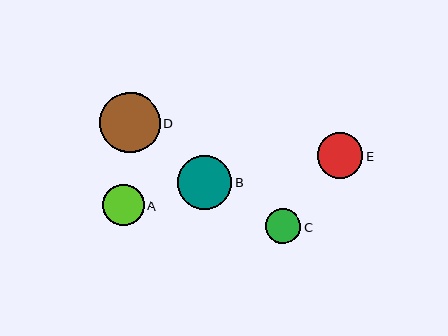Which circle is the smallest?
Circle C is the smallest with a size of approximately 35 pixels.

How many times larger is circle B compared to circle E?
Circle B is approximately 1.2 times the size of circle E.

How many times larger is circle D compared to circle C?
Circle D is approximately 1.7 times the size of circle C.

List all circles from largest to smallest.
From largest to smallest: D, B, E, A, C.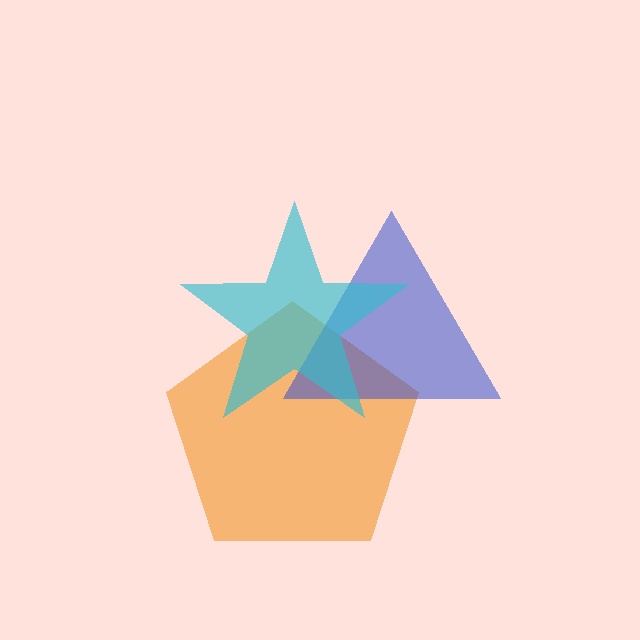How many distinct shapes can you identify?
There are 3 distinct shapes: an orange pentagon, a blue triangle, a cyan star.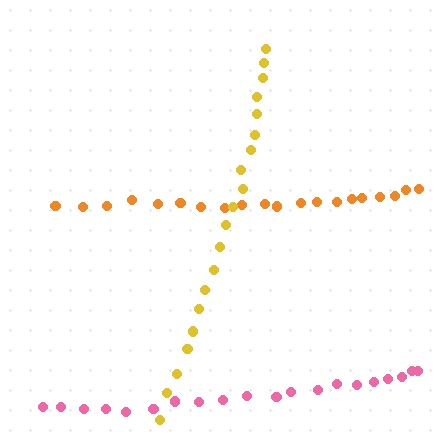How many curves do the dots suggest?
There are 3 distinct paths.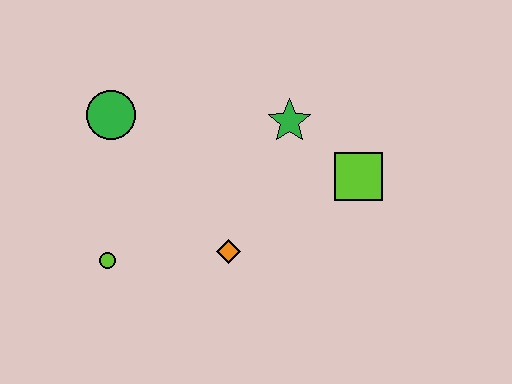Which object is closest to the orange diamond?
The lime circle is closest to the orange diamond.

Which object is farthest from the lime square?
The lime circle is farthest from the lime square.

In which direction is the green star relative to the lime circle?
The green star is to the right of the lime circle.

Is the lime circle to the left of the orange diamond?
Yes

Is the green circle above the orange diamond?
Yes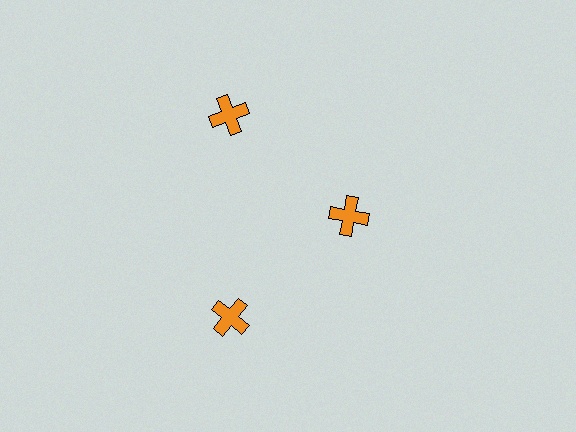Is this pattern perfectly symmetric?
No. The 3 orange crosses are arranged in a ring, but one element near the 3 o'clock position is pulled inward toward the center, breaking the 3-fold rotational symmetry.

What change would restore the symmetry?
The symmetry would be restored by moving it outward, back onto the ring so that all 3 crosses sit at equal angles and equal distance from the center.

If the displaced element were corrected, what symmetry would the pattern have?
It would have 3-fold rotational symmetry — the pattern would map onto itself every 120 degrees.